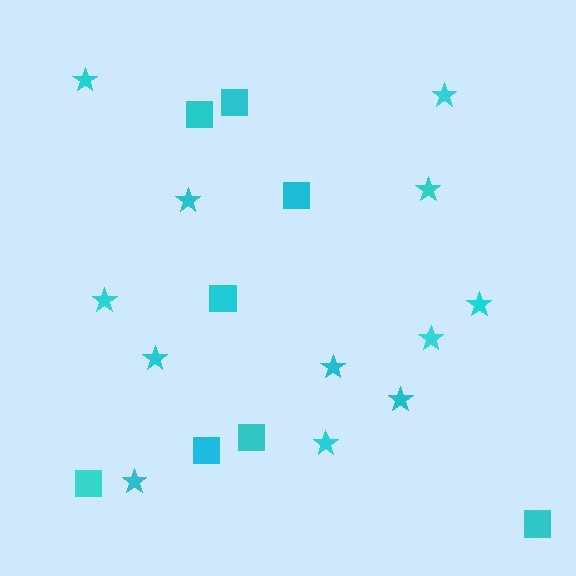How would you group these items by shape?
There are 2 groups: one group of squares (8) and one group of stars (12).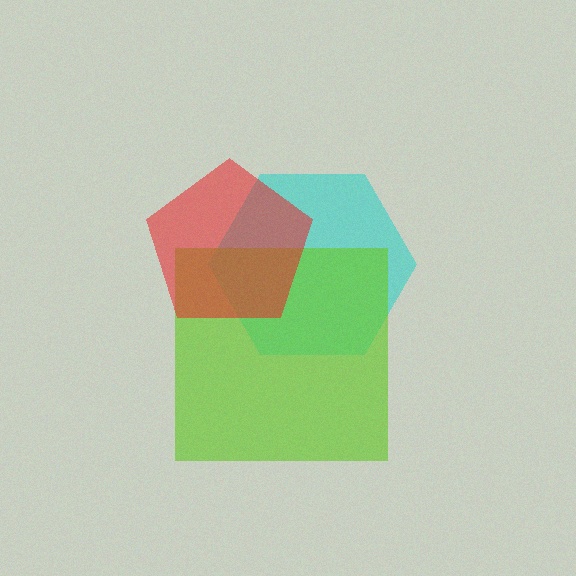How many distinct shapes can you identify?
There are 3 distinct shapes: a cyan hexagon, a lime square, a red pentagon.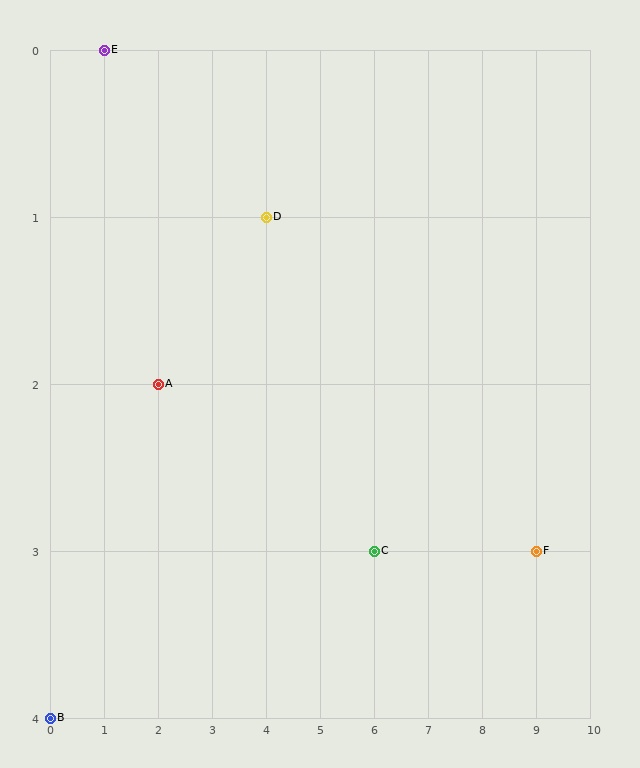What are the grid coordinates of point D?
Point D is at grid coordinates (4, 1).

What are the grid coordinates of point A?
Point A is at grid coordinates (2, 2).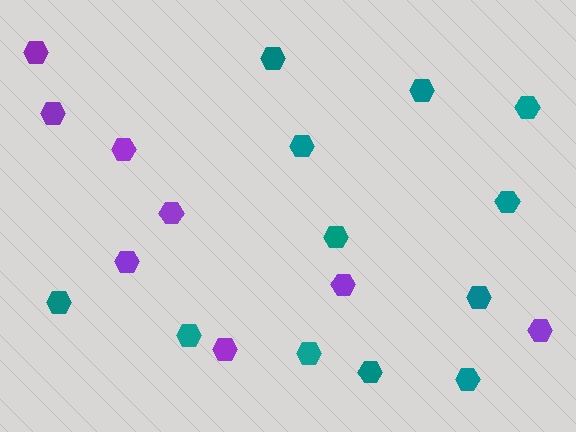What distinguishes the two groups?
There are 2 groups: one group of teal hexagons (12) and one group of purple hexagons (8).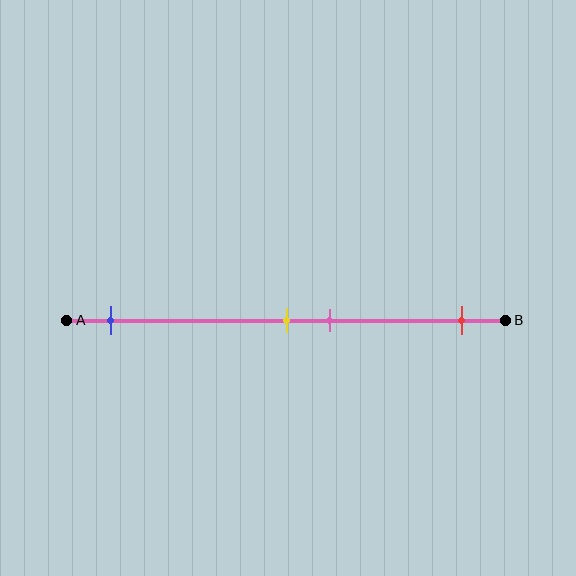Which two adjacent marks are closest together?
The yellow and pink marks are the closest adjacent pair.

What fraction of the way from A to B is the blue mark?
The blue mark is approximately 10% (0.1) of the way from A to B.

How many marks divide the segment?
There are 4 marks dividing the segment.